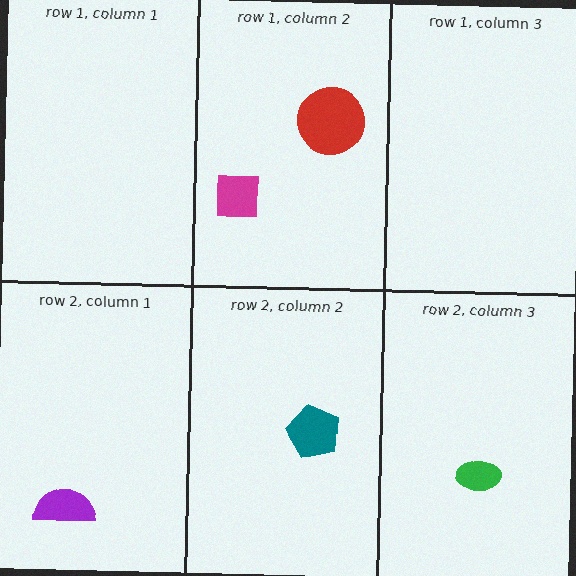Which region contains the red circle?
The row 1, column 2 region.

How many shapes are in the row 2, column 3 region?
1.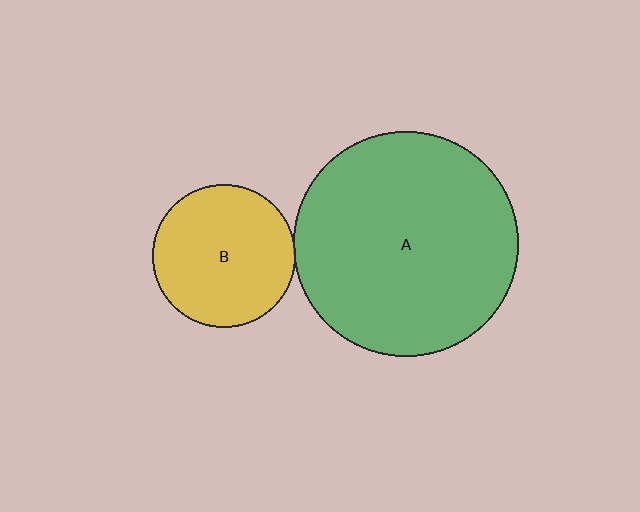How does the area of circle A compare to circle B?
Approximately 2.5 times.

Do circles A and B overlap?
Yes.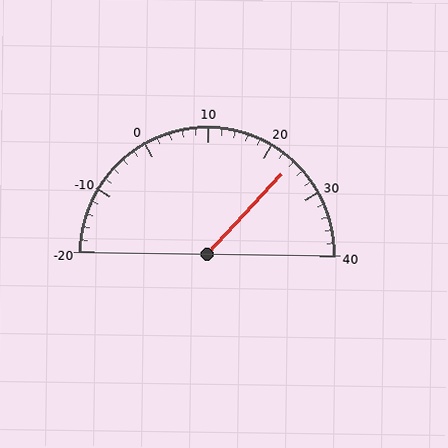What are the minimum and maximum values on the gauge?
The gauge ranges from -20 to 40.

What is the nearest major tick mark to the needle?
The nearest major tick mark is 20.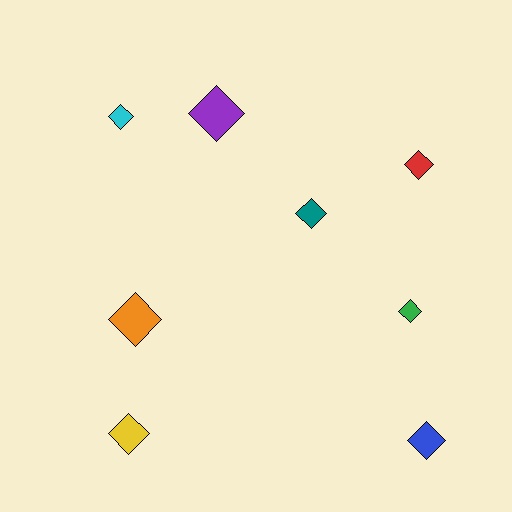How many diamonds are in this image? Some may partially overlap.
There are 8 diamonds.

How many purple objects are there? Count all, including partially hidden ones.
There is 1 purple object.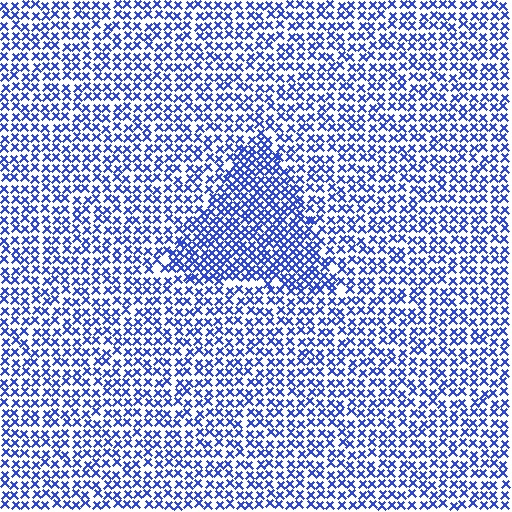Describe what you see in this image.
The image contains small blue elements arranged at two different densities. A triangle-shaped region is visible where the elements are more densely packed than the surrounding area.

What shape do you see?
I see a triangle.